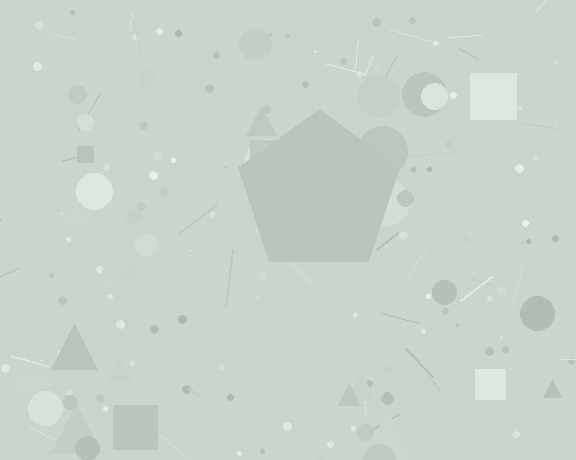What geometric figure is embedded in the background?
A pentagon is embedded in the background.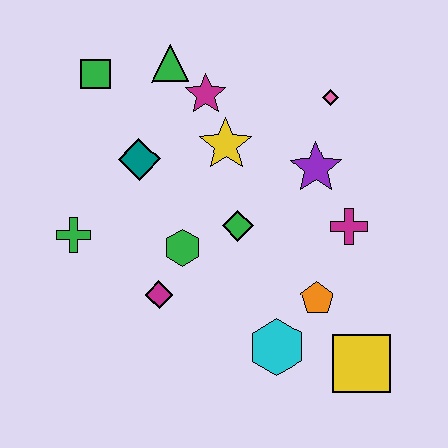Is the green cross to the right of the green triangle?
No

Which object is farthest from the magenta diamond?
The pink diamond is farthest from the magenta diamond.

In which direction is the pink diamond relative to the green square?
The pink diamond is to the right of the green square.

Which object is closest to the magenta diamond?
The green hexagon is closest to the magenta diamond.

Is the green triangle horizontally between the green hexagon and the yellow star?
No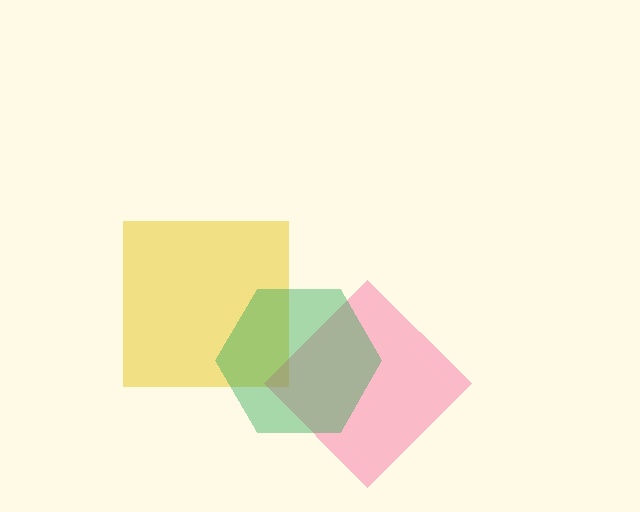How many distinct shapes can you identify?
There are 3 distinct shapes: a yellow square, a pink diamond, a green hexagon.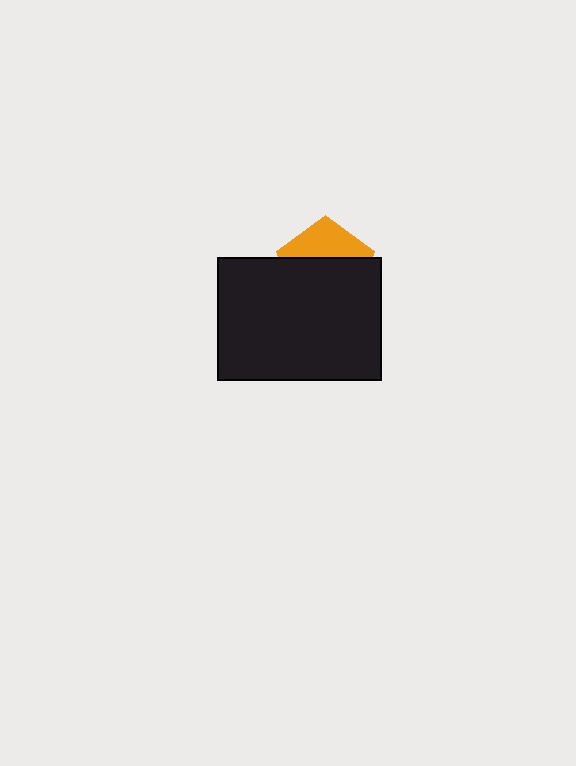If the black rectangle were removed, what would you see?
You would see the complete orange pentagon.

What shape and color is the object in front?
The object in front is a black rectangle.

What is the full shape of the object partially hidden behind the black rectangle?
The partially hidden object is an orange pentagon.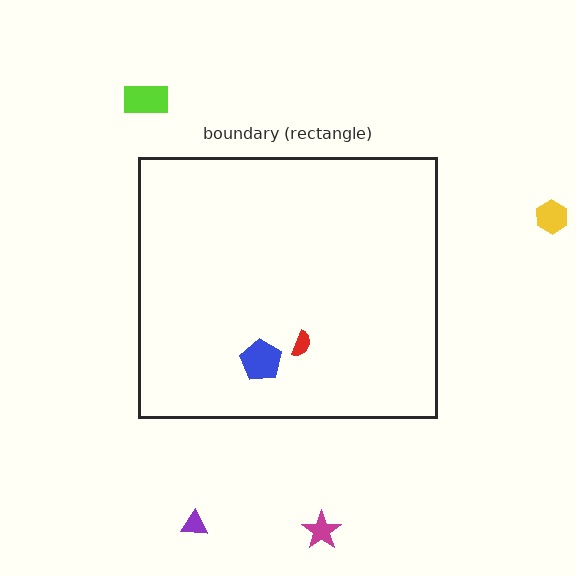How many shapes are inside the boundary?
2 inside, 4 outside.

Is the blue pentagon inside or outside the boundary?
Inside.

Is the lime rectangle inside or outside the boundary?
Outside.